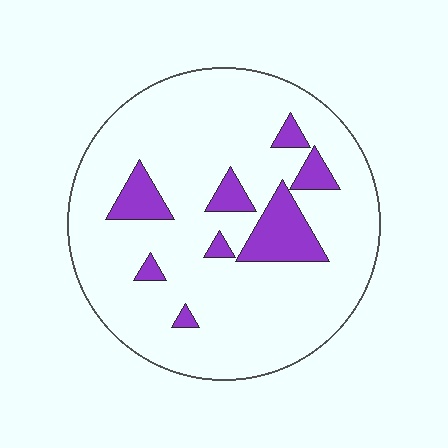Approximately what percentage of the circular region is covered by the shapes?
Approximately 15%.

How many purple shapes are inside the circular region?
8.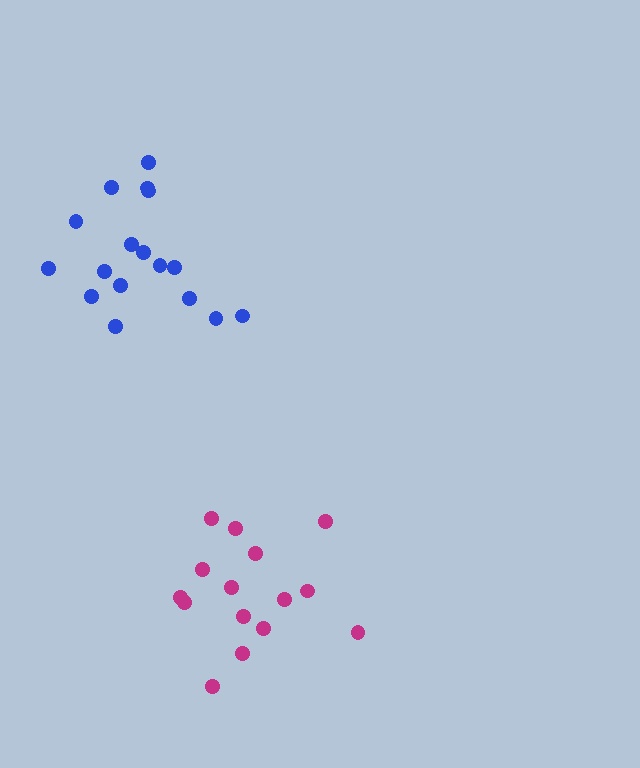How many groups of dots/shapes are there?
There are 2 groups.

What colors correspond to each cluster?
The clusters are colored: magenta, blue.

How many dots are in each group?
Group 1: 15 dots, Group 2: 17 dots (32 total).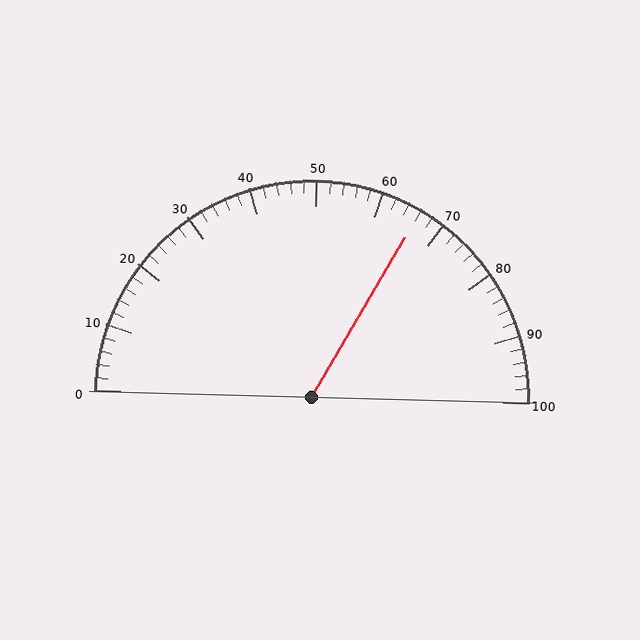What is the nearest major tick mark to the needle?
The nearest major tick mark is 70.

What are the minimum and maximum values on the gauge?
The gauge ranges from 0 to 100.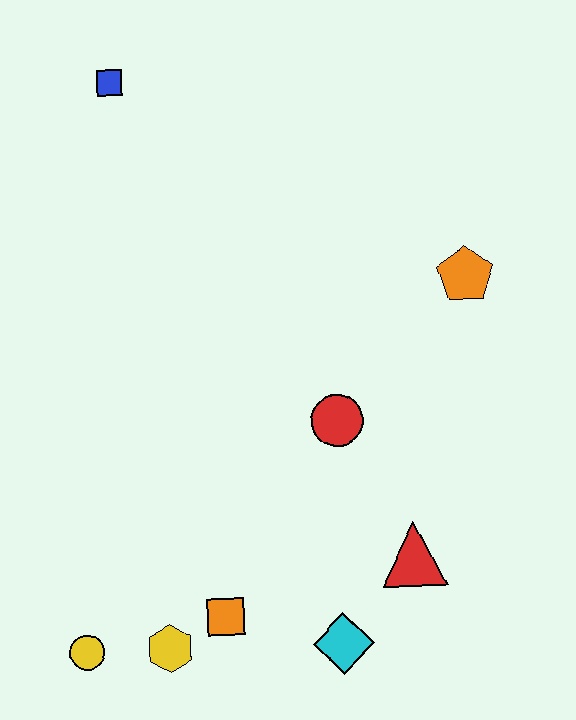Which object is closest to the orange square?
The yellow hexagon is closest to the orange square.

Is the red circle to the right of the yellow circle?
Yes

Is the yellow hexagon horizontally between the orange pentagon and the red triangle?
No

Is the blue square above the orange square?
Yes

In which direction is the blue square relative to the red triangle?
The blue square is above the red triangle.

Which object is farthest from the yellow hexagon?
The blue square is farthest from the yellow hexagon.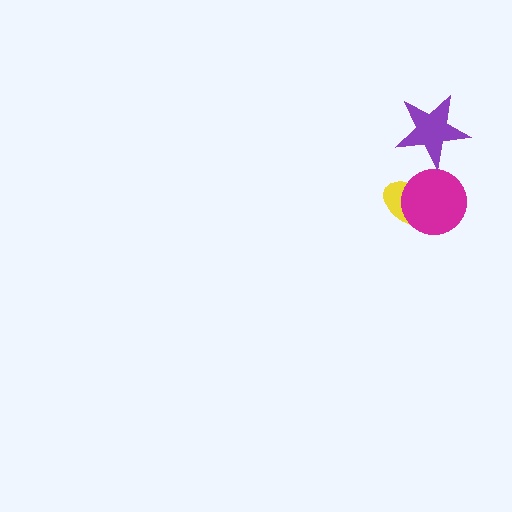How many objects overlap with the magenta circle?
1 object overlaps with the magenta circle.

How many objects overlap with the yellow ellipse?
1 object overlaps with the yellow ellipse.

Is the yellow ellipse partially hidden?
Yes, it is partially covered by another shape.